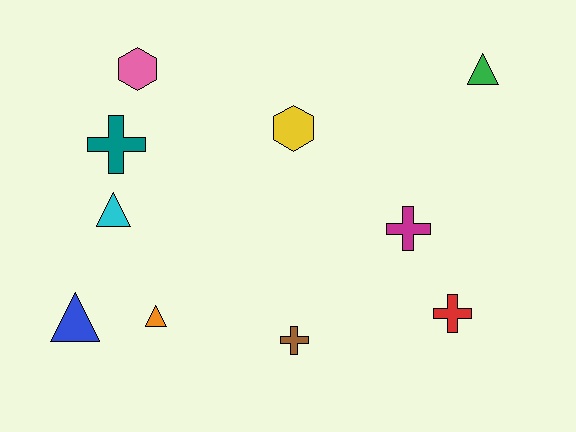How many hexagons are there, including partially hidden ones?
There are 2 hexagons.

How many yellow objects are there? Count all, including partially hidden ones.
There is 1 yellow object.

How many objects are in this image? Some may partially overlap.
There are 10 objects.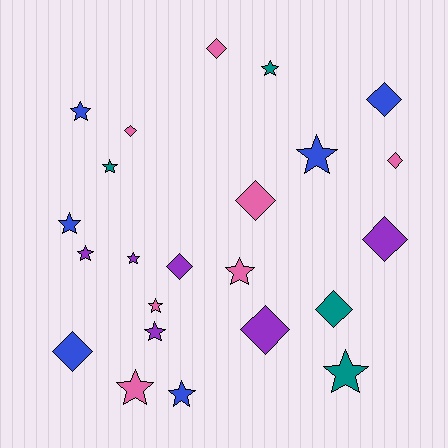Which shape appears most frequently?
Star, with 13 objects.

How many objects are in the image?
There are 23 objects.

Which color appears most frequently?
Pink, with 7 objects.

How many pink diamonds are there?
There are 4 pink diamonds.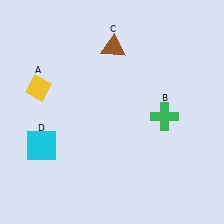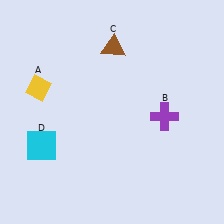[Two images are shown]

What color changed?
The cross (B) changed from green in Image 1 to purple in Image 2.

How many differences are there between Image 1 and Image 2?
There is 1 difference between the two images.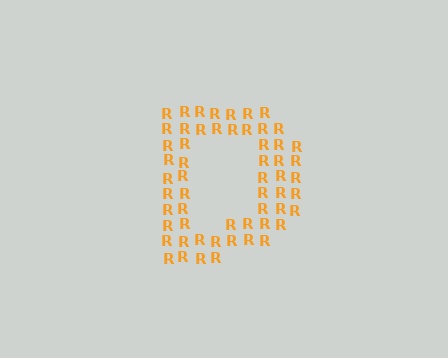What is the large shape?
The large shape is the letter D.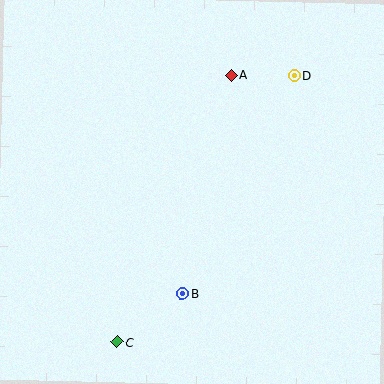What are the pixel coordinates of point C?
Point C is at (117, 342).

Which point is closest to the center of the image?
Point B at (183, 293) is closest to the center.